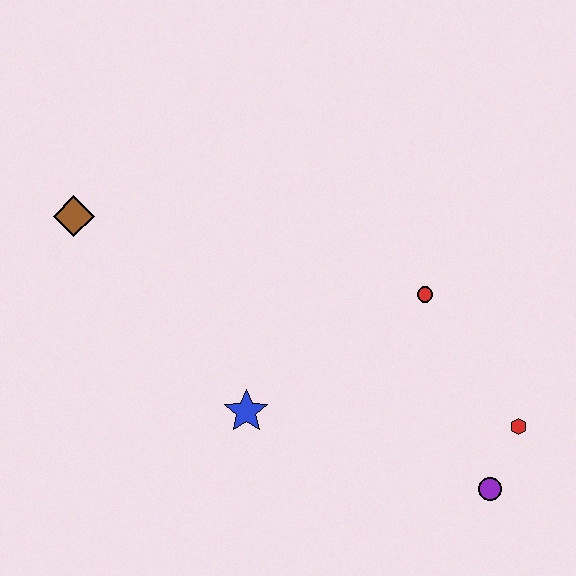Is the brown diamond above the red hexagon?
Yes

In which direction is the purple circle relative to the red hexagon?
The purple circle is below the red hexagon.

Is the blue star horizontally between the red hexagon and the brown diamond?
Yes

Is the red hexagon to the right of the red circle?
Yes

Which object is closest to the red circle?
The red hexagon is closest to the red circle.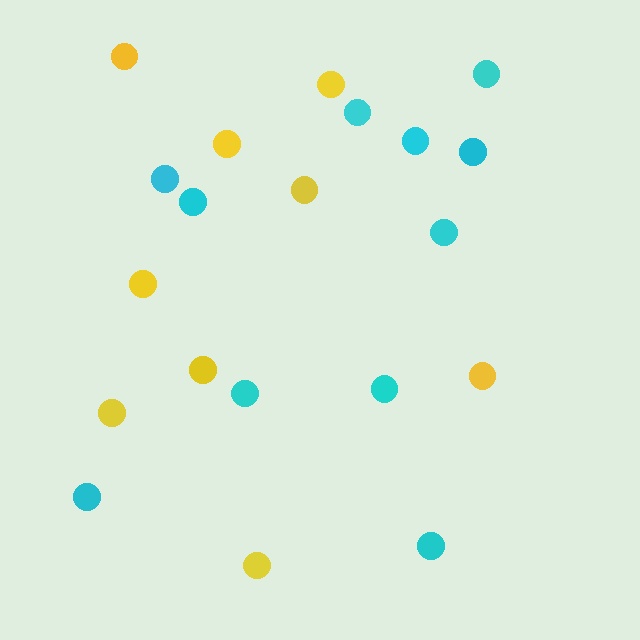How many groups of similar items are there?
There are 2 groups: one group of cyan circles (11) and one group of yellow circles (9).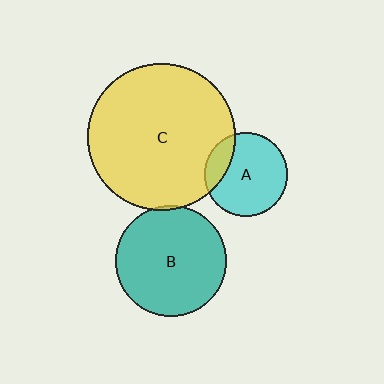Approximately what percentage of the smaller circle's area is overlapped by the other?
Approximately 20%.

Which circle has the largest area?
Circle C (yellow).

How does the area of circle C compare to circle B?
Approximately 1.8 times.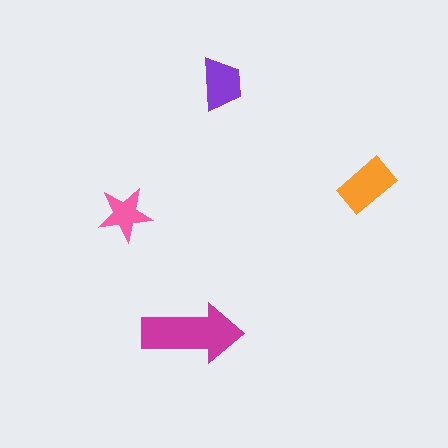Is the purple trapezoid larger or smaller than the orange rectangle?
Smaller.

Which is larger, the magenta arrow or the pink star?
The magenta arrow.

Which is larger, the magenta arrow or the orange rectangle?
The magenta arrow.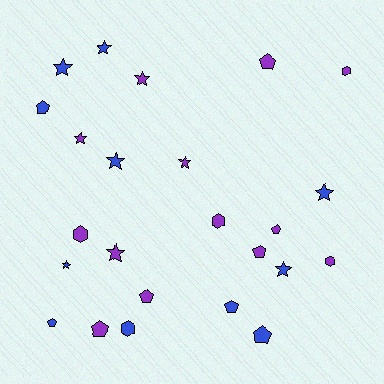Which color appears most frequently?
Purple, with 13 objects.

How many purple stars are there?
There are 4 purple stars.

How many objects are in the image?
There are 24 objects.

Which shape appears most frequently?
Star, with 10 objects.